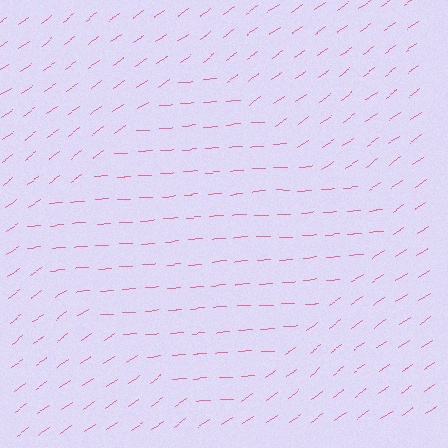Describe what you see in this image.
The image is filled with small pink line segments. A diamond region in the image has lines oriented differently from the surrounding lines, creating a visible texture boundary.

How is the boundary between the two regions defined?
The boundary is defined purely by a change in line orientation (approximately 31 degrees difference). All lines are the same color and thickness.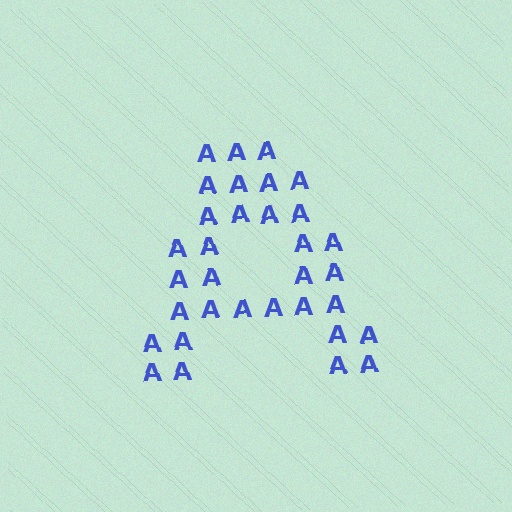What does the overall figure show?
The overall figure shows the letter A.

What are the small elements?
The small elements are letter A's.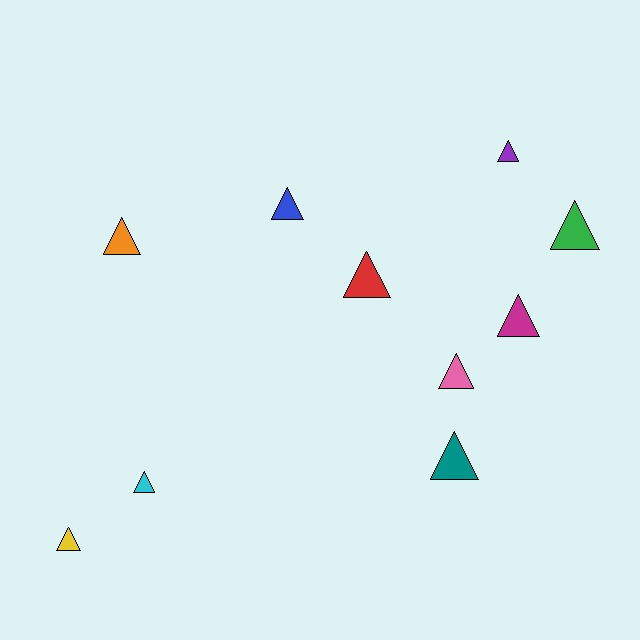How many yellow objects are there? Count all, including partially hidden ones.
There is 1 yellow object.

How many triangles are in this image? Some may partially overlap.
There are 10 triangles.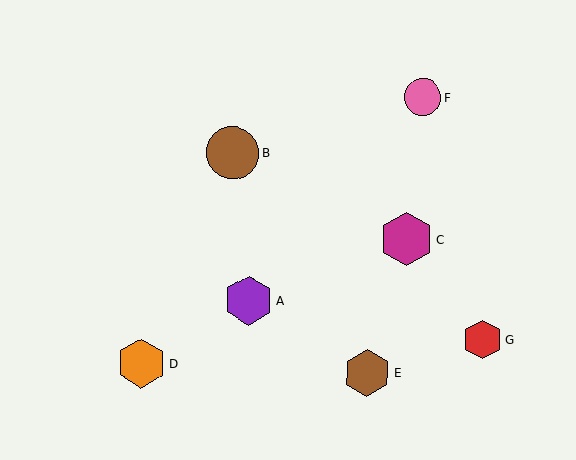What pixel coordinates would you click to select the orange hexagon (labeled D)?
Click at (141, 363) to select the orange hexagon D.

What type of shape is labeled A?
Shape A is a purple hexagon.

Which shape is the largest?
The magenta hexagon (labeled C) is the largest.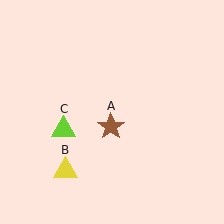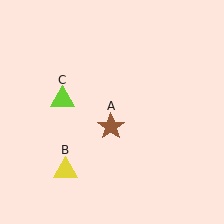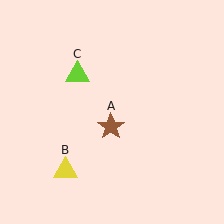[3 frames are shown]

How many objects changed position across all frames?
1 object changed position: lime triangle (object C).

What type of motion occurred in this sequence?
The lime triangle (object C) rotated clockwise around the center of the scene.